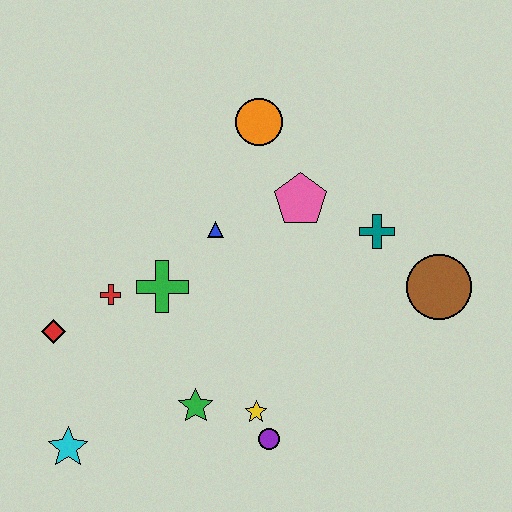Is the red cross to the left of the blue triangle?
Yes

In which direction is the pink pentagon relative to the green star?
The pink pentagon is above the green star.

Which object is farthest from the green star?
The orange circle is farthest from the green star.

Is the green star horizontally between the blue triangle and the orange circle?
No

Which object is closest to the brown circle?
The teal cross is closest to the brown circle.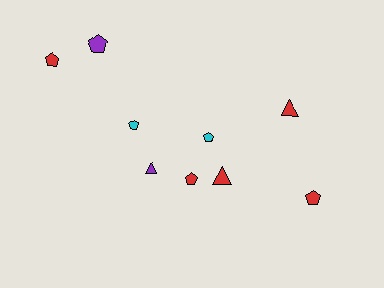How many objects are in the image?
There are 9 objects.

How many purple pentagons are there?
There is 1 purple pentagon.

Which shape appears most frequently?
Pentagon, with 6 objects.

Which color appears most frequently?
Red, with 5 objects.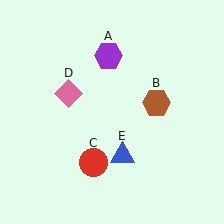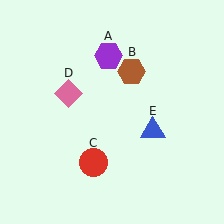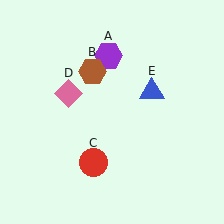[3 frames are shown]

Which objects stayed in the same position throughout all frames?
Purple hexagon (object A) and red circle (object C) and pink diamond (object D) remained stationary.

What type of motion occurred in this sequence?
The brown hexagon (object B), blue triangle (object E) rotated counterclockwise around the center of the scene.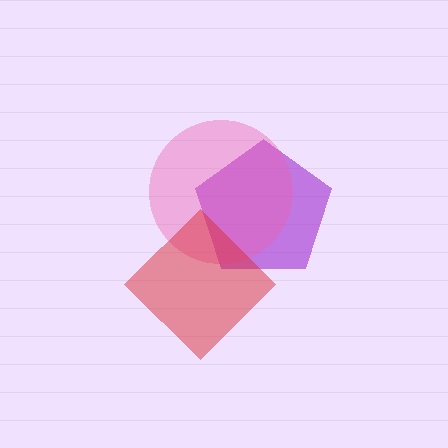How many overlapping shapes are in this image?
There are 3 overlapping shapes in the image.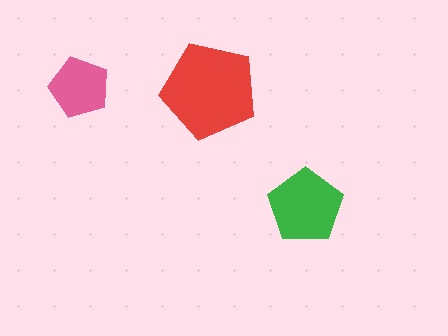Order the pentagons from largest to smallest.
the red one, the green one, the pink one.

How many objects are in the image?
There are 3 objects in the image.